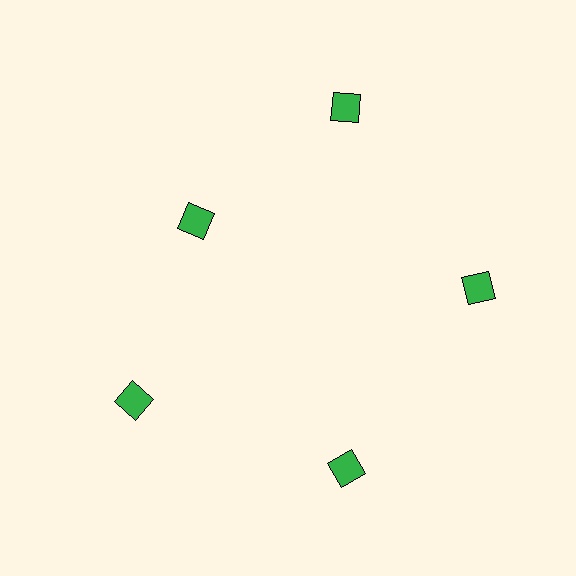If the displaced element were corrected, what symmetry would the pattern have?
It would have 5-fold rotational symmetry — the pattern would map onto itself every 72 degrees.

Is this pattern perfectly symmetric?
No. The 5 green diamonds are arranged in a ring, but one element near the 10 o'clock position is pulled inward toward the center, breaking the 5-fold rotational symmetry.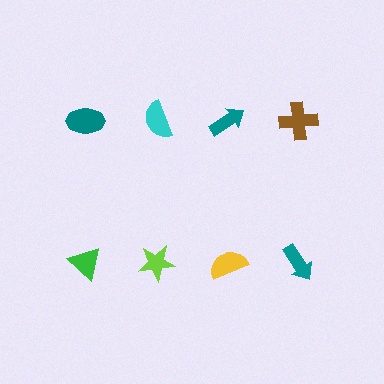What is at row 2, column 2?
A lime star.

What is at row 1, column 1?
A teal ellipse.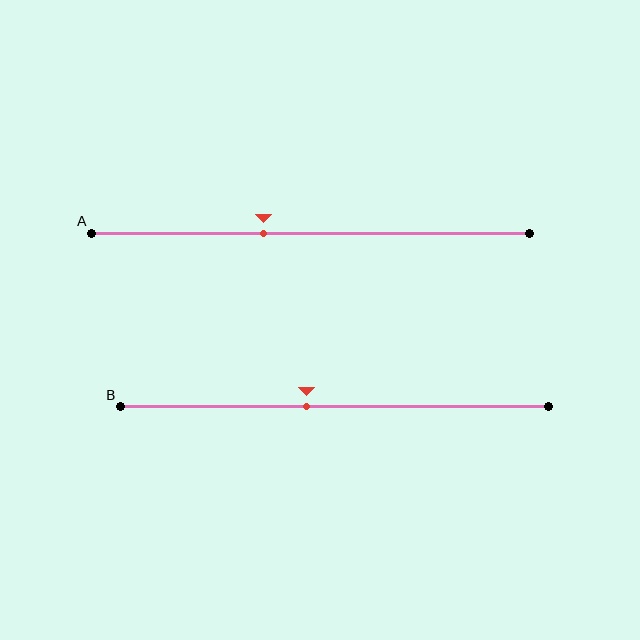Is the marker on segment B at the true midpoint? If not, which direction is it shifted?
No, the marker on segment B is shifted to the left by about 7% of the segment length.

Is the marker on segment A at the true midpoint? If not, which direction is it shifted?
No, the marker on segment A is shifted to the left by about 11% of the segment length.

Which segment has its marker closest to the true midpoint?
Segment B has its marker closest to the true midpoint.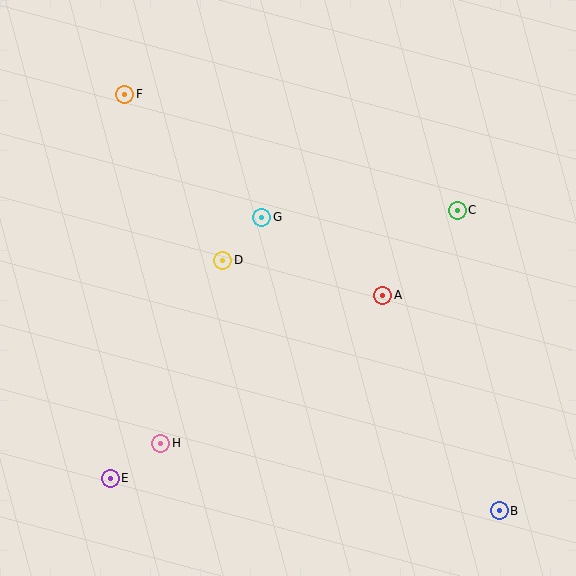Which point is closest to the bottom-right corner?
Point B is closest to the bottom-right corner.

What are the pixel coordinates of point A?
Point A is at (383, 296).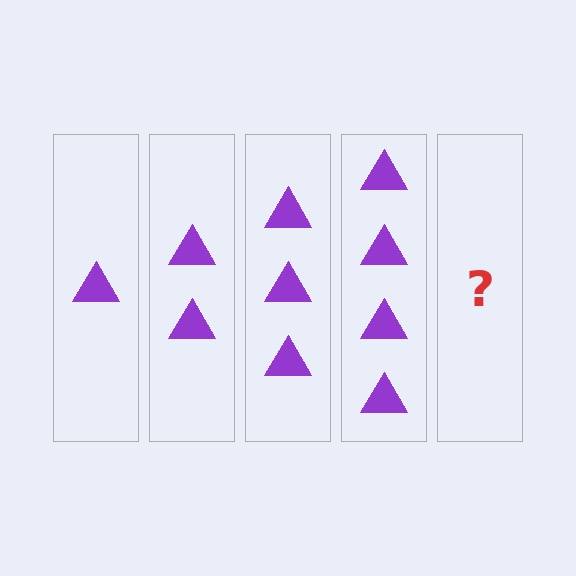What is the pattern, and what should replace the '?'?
The pattern is that each step adds one more triangle. The '?' should be 5 triangles.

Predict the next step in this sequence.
The next step is 5 triangles.